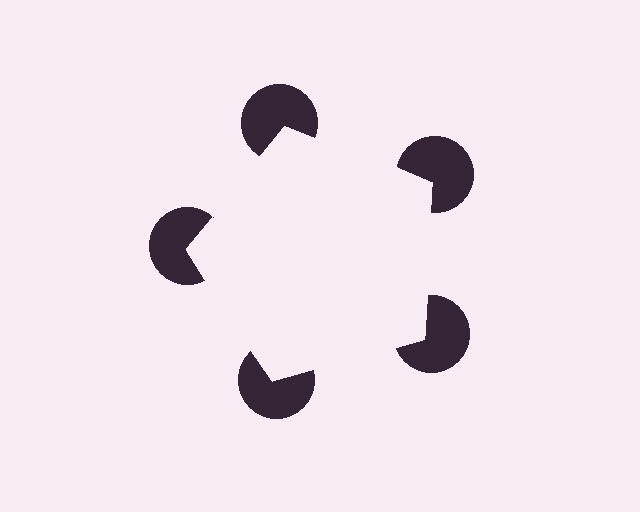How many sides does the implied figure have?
5 sides.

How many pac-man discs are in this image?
There are 5 — one at each vertex of the illusory pentagon.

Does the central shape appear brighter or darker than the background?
It typically appears slightly brighter than the background, even though no actual brightness change is drawn.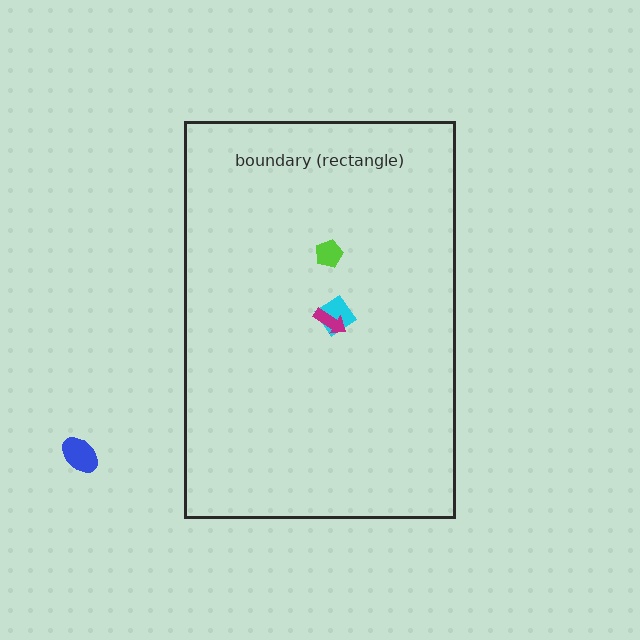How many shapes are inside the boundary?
3 inside, 1 outside.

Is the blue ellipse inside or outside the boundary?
Outside.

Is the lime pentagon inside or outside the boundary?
Inside.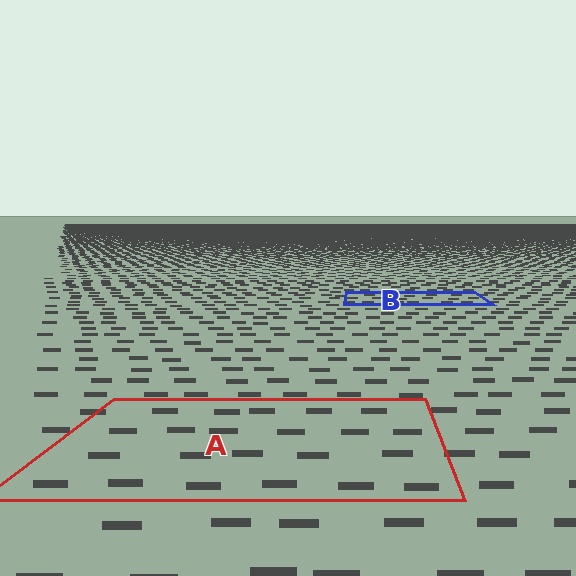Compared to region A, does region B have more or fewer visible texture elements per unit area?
Region B has more texture elements per unit area — they are packed more densely because it is farther away.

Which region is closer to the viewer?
Region A is closer. The texture elements there are larger and more spread out.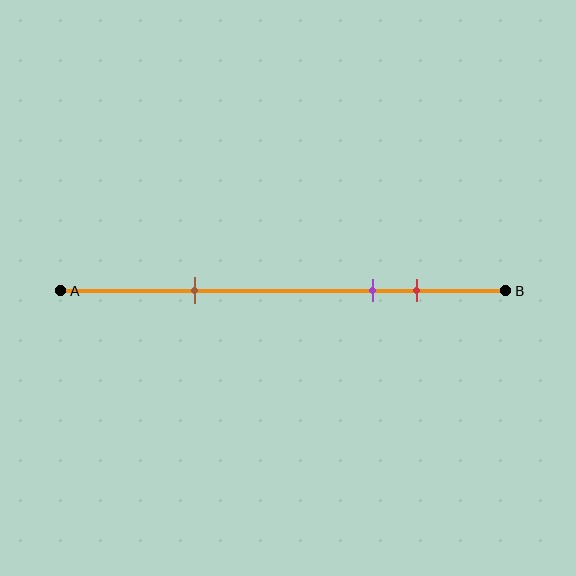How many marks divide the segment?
There are 3 marks dividing the segment.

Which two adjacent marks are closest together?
The purple and red marks are the closest adjacent pair.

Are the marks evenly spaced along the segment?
No, the marks are not evenly spaced.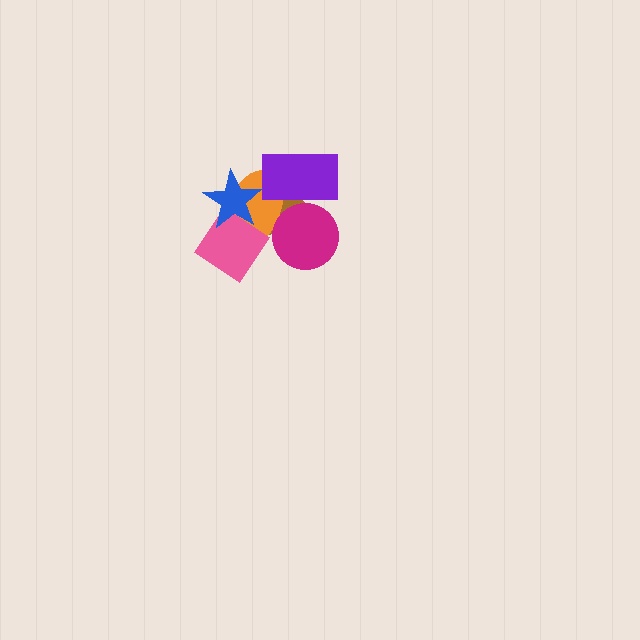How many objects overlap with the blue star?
3 objects overlap with the blue star.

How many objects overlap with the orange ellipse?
5 objects overlap with the orange ellipse.